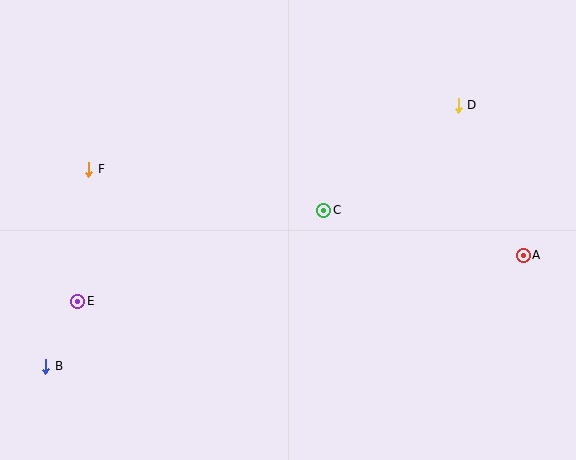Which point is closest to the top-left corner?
Point F is closest to the top-left corner.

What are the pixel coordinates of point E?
Point E is at (78, 301).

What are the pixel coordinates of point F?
Point F is at (89, 169).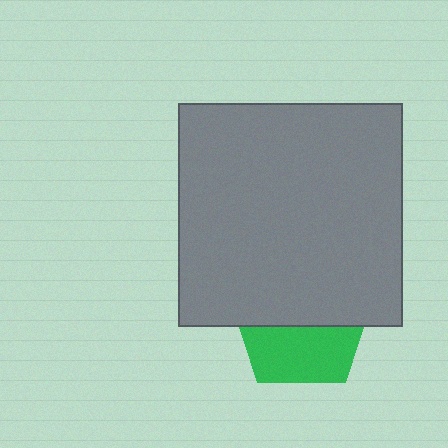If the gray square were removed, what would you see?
You would see the complete green pentagon.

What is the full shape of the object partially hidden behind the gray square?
The partially hidden object is a green pentagon.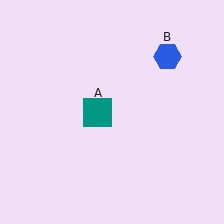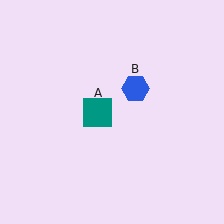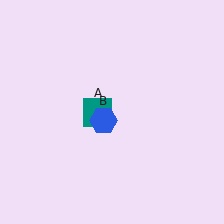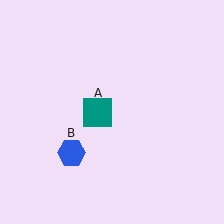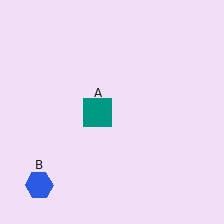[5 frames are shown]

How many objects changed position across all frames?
1 object changed position: blue hexagon (object B).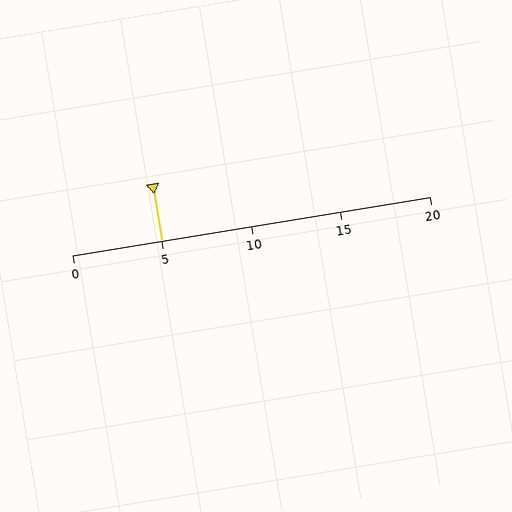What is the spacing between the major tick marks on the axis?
The major ticks are spaced 5 apart.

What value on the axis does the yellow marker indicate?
The marker indicates approximately 5.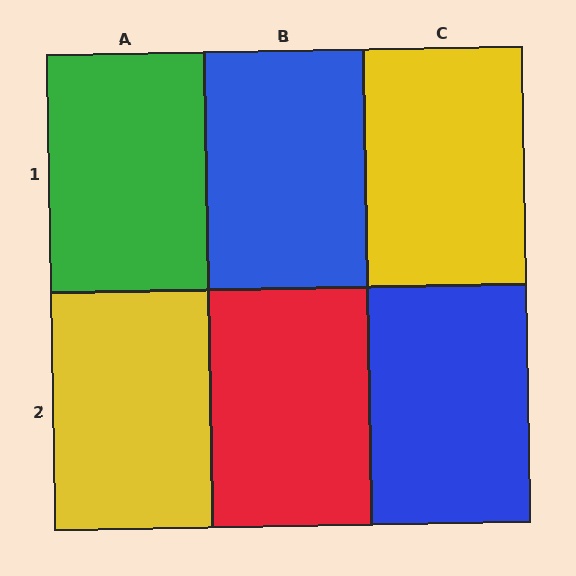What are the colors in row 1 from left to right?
Green, blue, yellow.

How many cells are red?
1 cell is red.